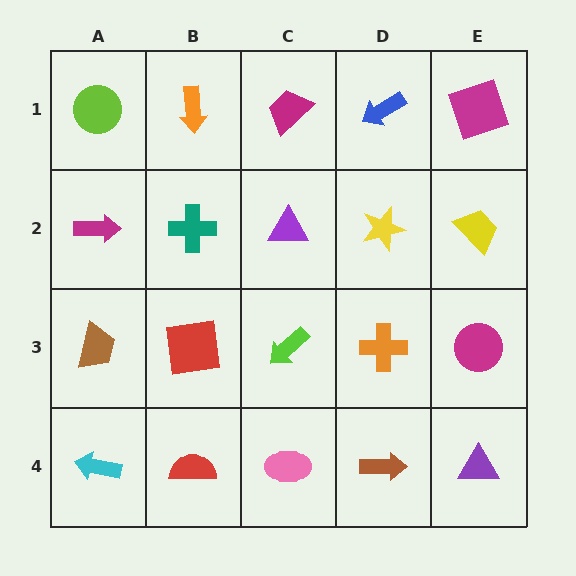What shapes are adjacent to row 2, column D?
A blue arrow (row 1, column D), an orange cross (row 3, column D), a purple triangle (row 2, column C), a yellow trapezoid (row 2, column E).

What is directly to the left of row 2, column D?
A purple triangle.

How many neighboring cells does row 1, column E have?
2.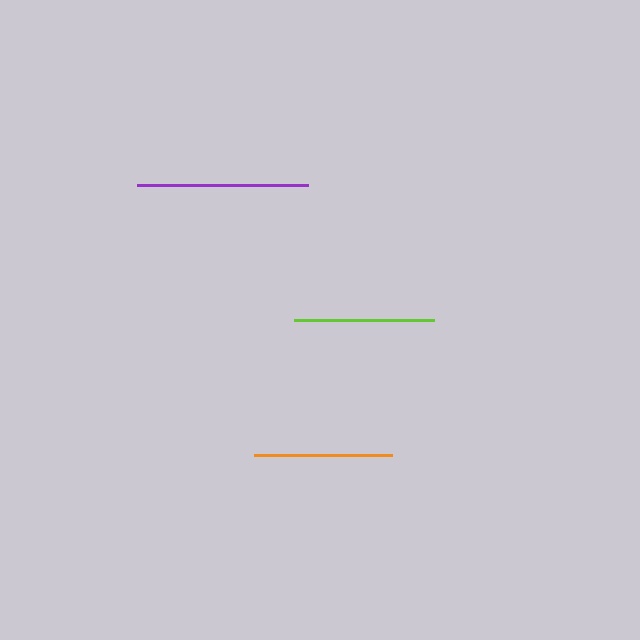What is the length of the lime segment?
The lime segment is approximately 140 pixels long.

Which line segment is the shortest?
The orange line is the shortest at approximately 138 pixels.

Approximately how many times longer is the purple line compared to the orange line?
The purple line is approximately 1.2 times the length of the orange line.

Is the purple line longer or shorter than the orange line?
The purple line is longer than the orange line.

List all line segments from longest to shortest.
From longest to shortest: purple, lime, orange.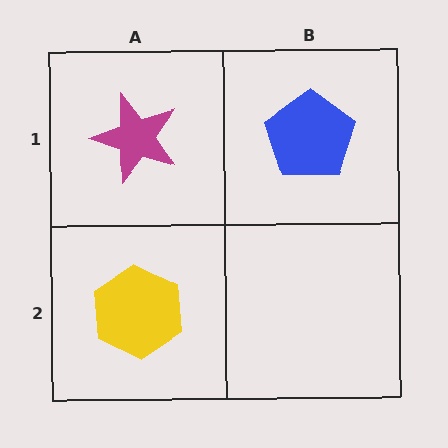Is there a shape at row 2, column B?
No, that cell is empty.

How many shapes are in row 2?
1 shape.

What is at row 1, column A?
A magenta star.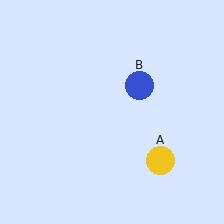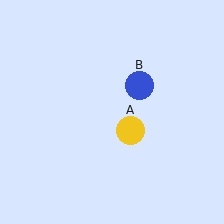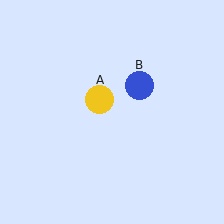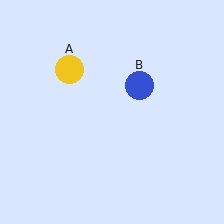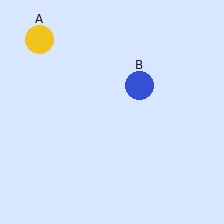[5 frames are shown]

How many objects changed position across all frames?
1 object changed position: yellow circle (object A).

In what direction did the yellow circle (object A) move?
The yellow circle (object A) moved up and to the left.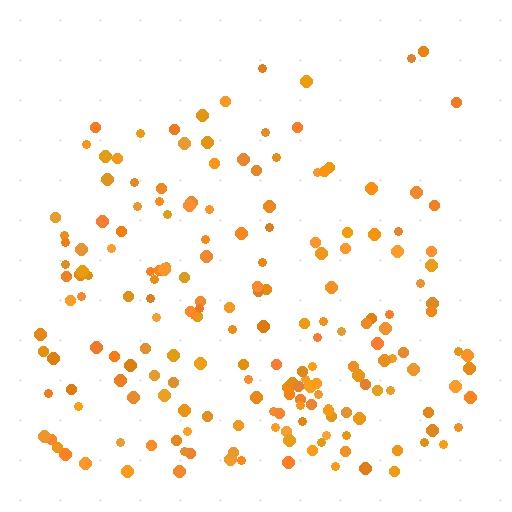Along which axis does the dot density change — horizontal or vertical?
Vertical.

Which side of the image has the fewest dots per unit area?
The top.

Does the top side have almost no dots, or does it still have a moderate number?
Still a moderate number, just noticeably fewer than the bottom.